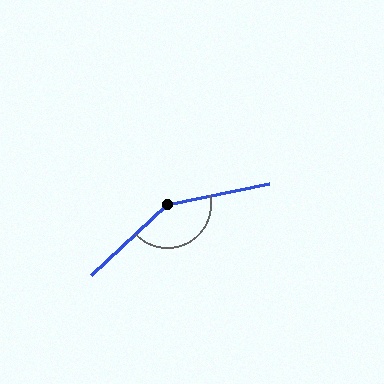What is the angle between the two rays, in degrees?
Approximately 149 degrees.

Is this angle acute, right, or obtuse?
It is obtuse.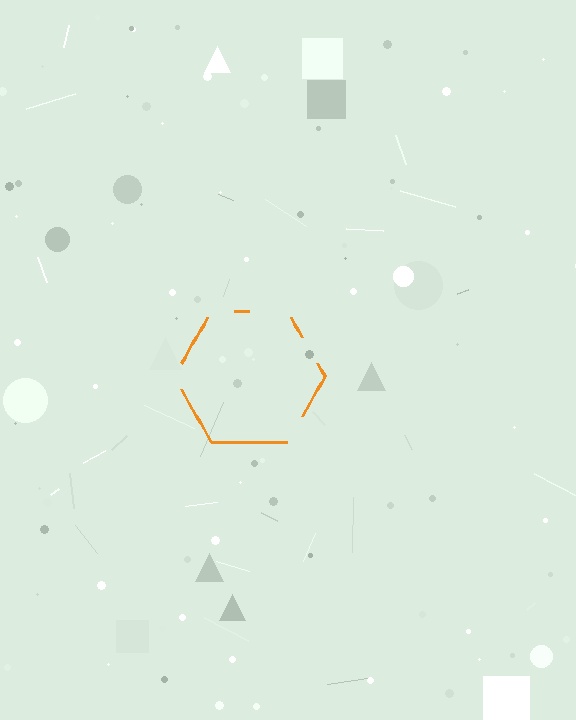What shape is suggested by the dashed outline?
The dashed outline suggests a hexagon.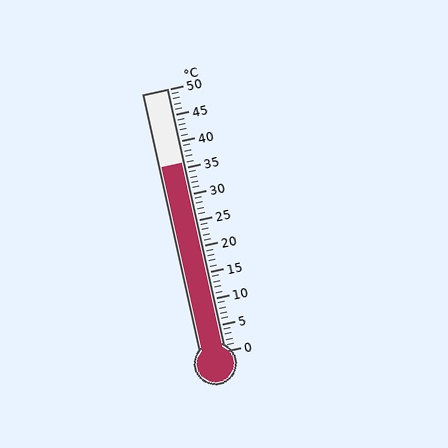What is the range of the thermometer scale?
The thermometer scale ranges from 0°C to 50°C.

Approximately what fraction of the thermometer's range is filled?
The thermometer is filled to approximately 70% of its range.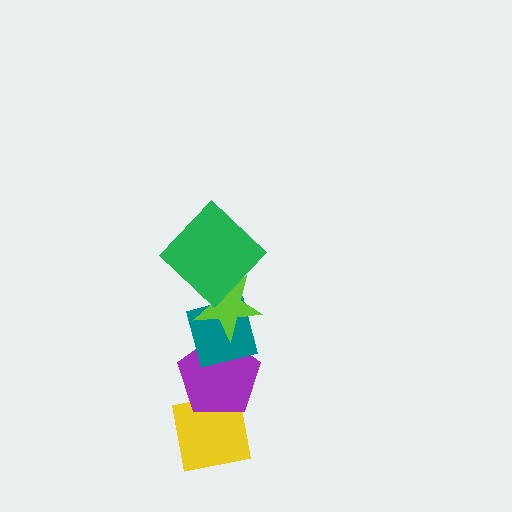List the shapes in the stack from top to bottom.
From top to bottom: the green diamond, the lime star, the teal square, the purple pentagon, the yellow square.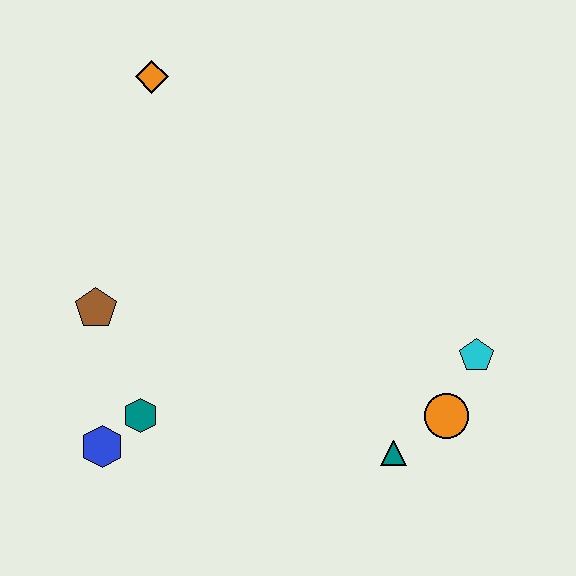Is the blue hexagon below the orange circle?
Yes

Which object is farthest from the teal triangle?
The orange diamond is farthest from the teal triangle.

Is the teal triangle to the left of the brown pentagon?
No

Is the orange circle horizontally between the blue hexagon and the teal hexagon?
No